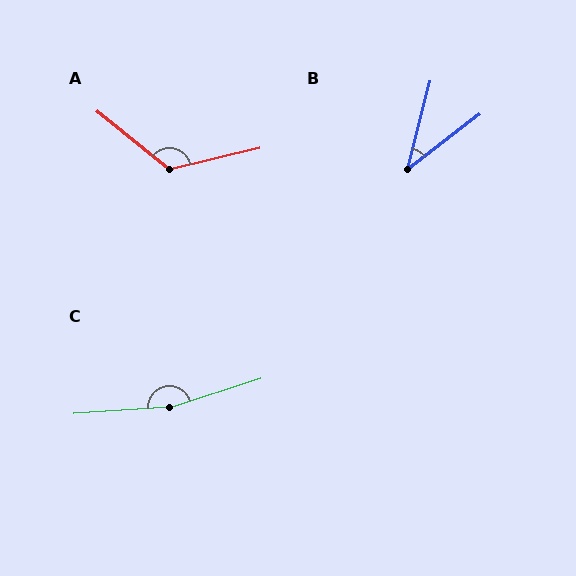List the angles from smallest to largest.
B (39°), A (128°), C (166°).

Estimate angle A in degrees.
Approximately 128 degrees.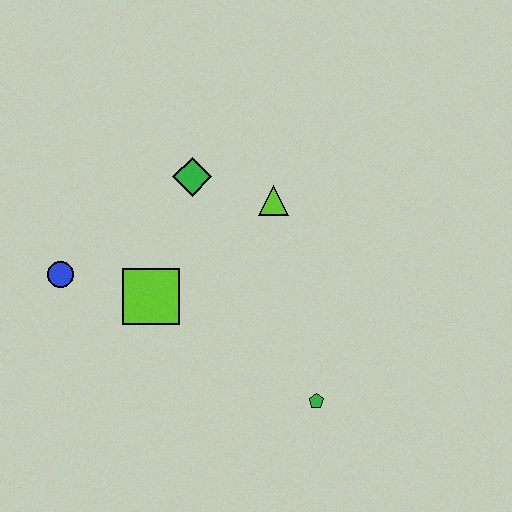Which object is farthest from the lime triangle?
The blue circle is farthest from the lime triangle.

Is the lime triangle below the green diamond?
Yes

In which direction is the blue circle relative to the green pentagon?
The blue circle is to the left of the green pentagon.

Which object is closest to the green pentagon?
The lime square is closest to the green pentagon.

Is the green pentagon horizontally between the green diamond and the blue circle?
No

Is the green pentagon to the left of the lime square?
No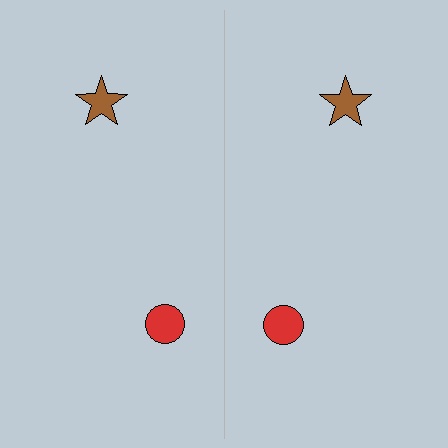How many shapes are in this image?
There are 4 shapes in this image.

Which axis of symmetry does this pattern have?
The pattern has a vertical axis of symmetry running through the center of the image.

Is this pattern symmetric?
Yes, this pattern has bilateral (reflection) symmetry.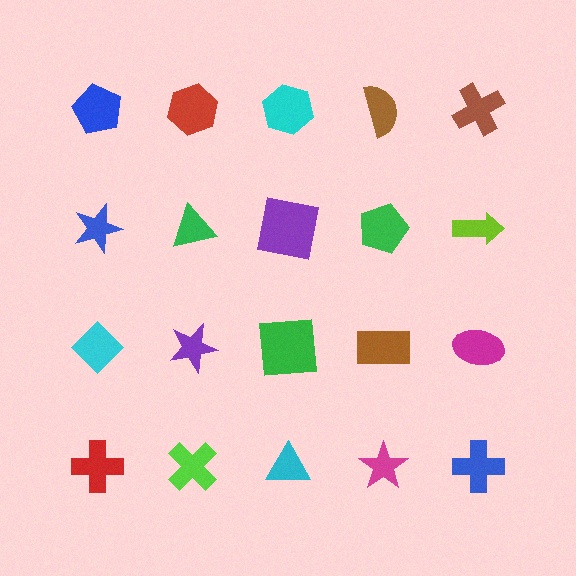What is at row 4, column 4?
A magenta star.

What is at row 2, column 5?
A lime arrow.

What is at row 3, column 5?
A magenta ellipse.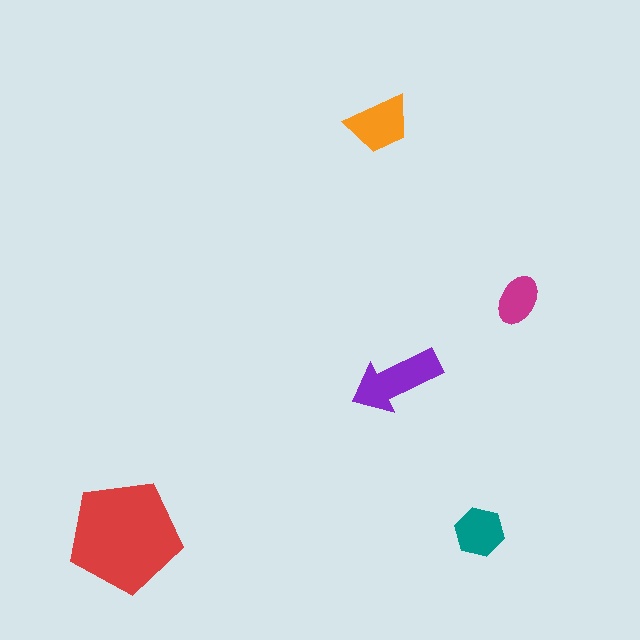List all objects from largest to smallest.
The red pentagon, the purple arrow, the orange trapezoid, the teal hexagon, the magenta ellipse.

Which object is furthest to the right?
The magenta ellipse is rightmost.